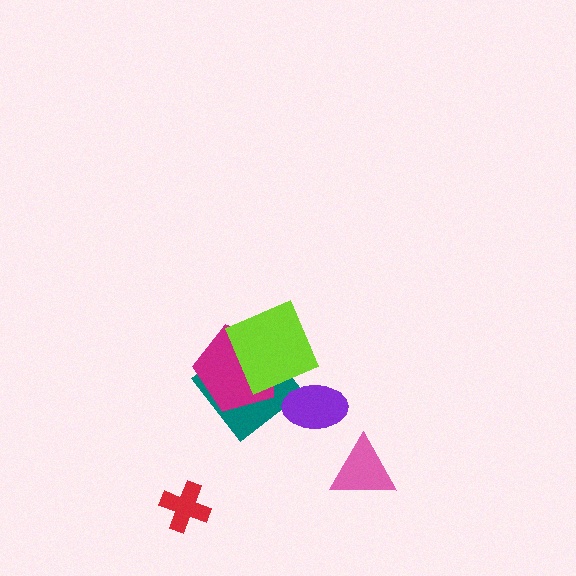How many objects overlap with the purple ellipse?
0 objects overlap with the purple ellipse.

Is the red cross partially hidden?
No, no other shape covers it.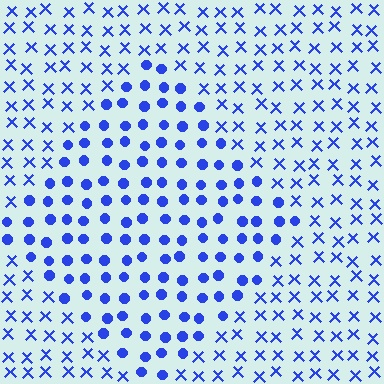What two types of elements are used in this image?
The image uses circles inside the diamond region and X marks outside it.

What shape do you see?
I see a diamond.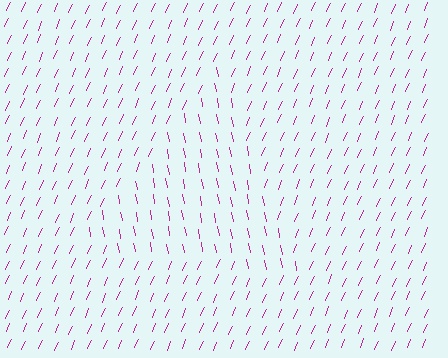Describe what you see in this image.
The image is filled with small magenta line segments. A triangle region in the image has lines oriented differently from the surrounding lines, creating a visible texture boundary.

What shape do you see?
I see a triangle.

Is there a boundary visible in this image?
Yes, there is a texture boundary formed by a change in line orientation.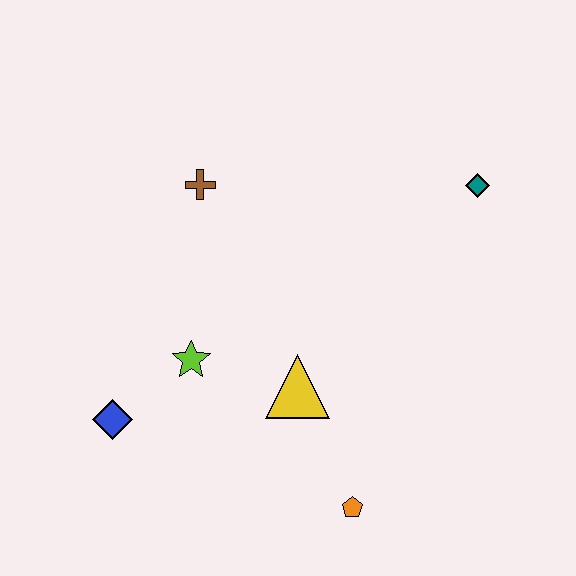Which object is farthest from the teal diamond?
The blue diamond is farthest from the teal diamond.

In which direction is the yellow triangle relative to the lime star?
The yellow triangle is to the right of the lime star.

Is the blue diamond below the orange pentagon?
No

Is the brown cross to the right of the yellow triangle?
No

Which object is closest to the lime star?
The blue diamond is closest to the lime star.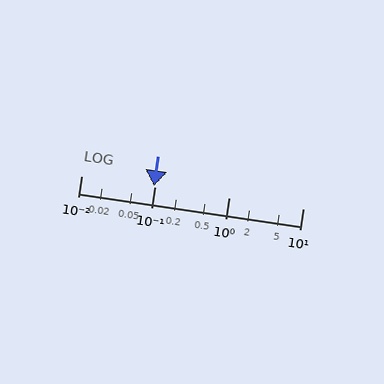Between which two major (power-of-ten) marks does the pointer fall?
The pointer is between 0.01 and 0.1.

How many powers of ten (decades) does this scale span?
The scale spans 3 decades, from 0.01 to 10.